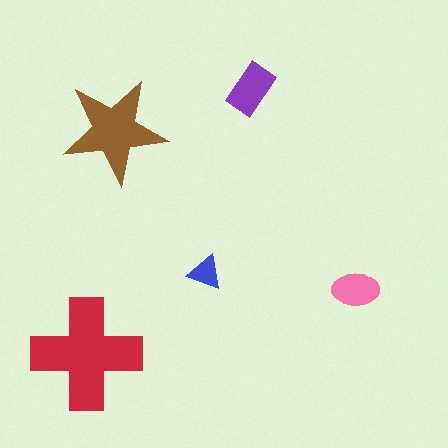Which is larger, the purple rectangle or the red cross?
The red cross.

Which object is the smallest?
The blue triangle.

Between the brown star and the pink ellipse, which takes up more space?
The brown star.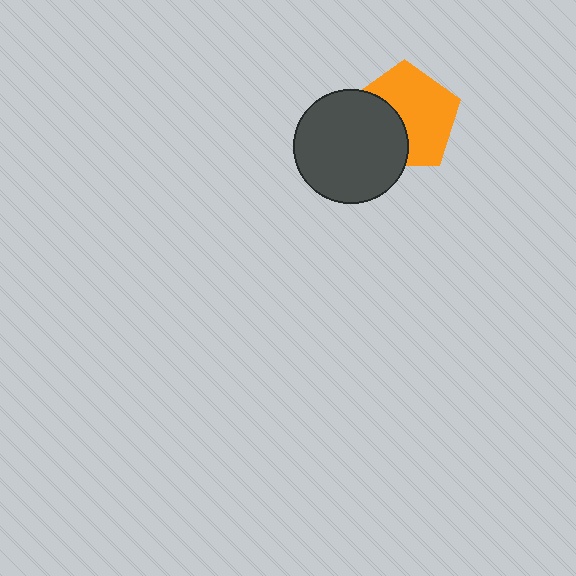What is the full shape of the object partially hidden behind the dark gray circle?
The partially hidden object is an orange pentagon.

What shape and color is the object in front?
The object in front is a dark gray circle.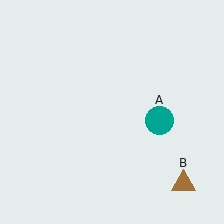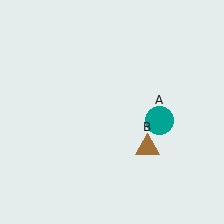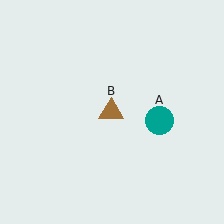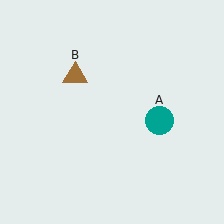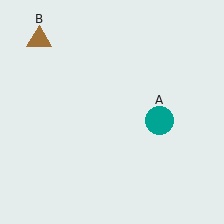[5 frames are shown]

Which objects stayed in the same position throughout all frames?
Teal circle (object A) remained stationary.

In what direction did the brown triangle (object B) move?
The brown triangle (object B) moved up and to the left.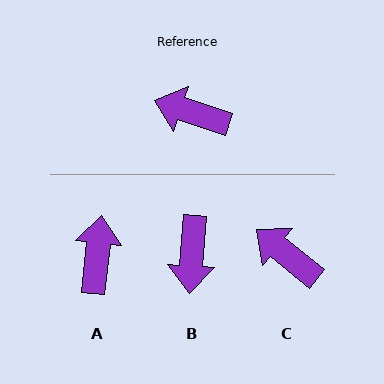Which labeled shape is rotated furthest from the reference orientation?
B, about 104 degrees away.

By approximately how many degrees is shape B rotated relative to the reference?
Approximately 104 degrees counter-clockwise.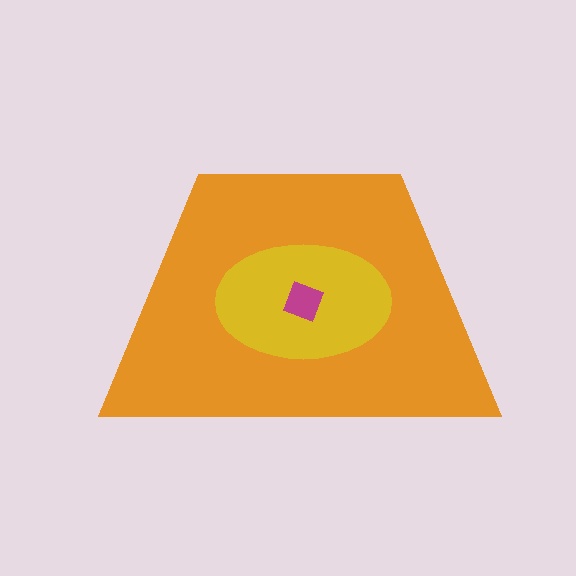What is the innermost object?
The magenta diamond.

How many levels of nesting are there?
3.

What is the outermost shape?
The orange trapezoid.